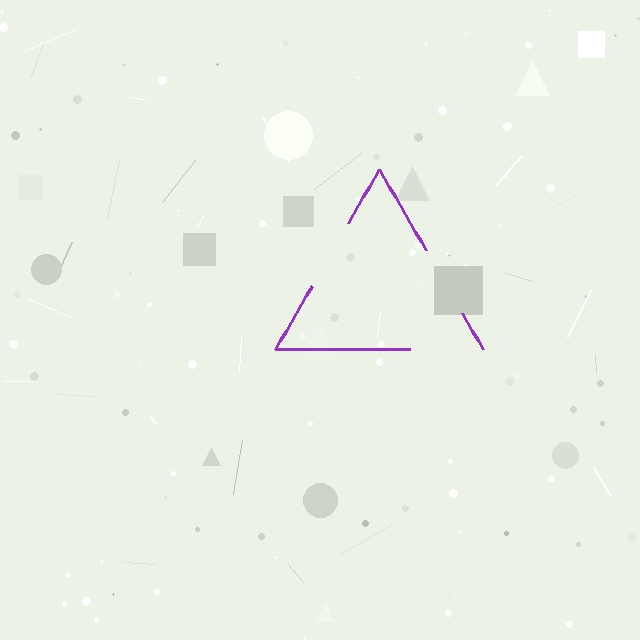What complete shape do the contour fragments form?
The contour fragments form a triangle.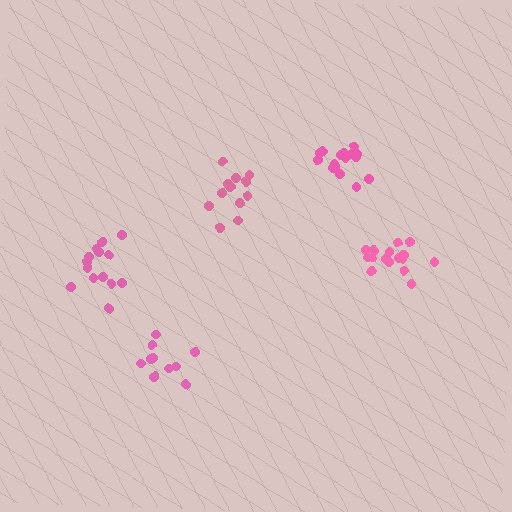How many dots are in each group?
Group 1: 11 dots, Group 2: 16 dots, Group 3: 12 dots, Group 4: 17 dots, Group 5: 14 dots (70 total).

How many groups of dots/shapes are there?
There are 5 groups.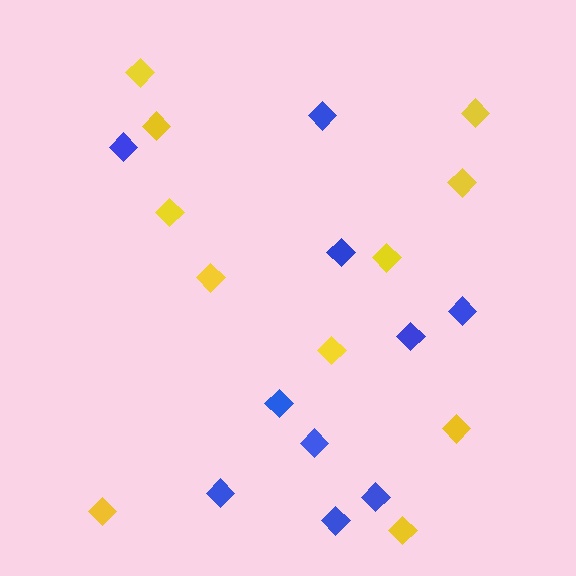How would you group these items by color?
There are 2 groups: one group of blue diamonds (10) and one group of yellow diamonds (11).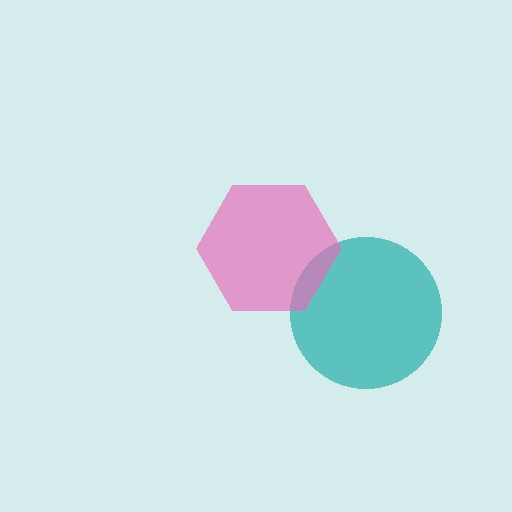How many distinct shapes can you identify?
There are 2 distinct shapes: a teal circle, a pink hexagon.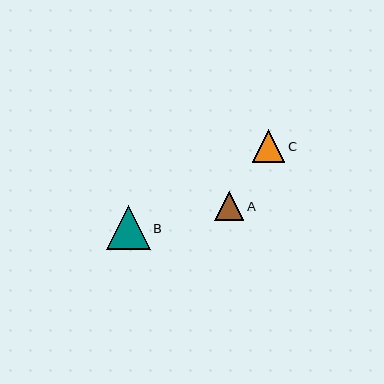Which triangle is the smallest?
Triangle A is the smallest with a size of approximately 29 pixels.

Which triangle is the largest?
Triangle B is the largest with a size of approximately 44 pixels.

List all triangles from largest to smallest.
From largest to smallest: B, C, A.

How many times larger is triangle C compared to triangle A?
Triangle C is approximately 1.1 times the size of triangle A.